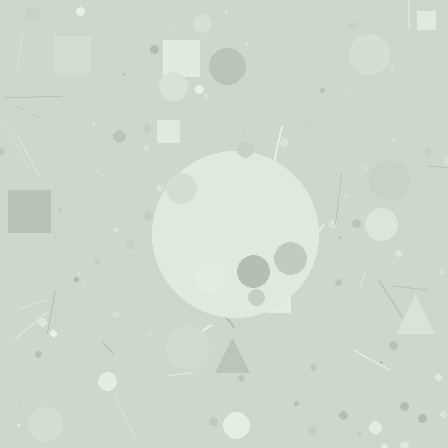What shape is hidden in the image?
A circle is hidden in the image.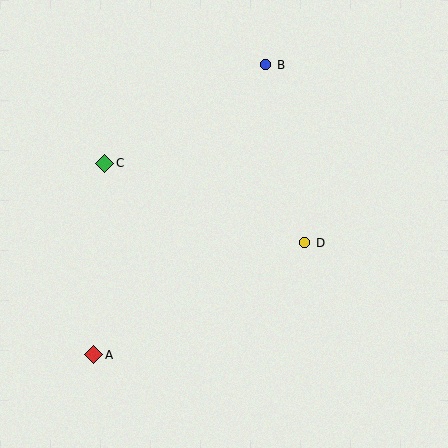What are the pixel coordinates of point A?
Point A is at (94, 355).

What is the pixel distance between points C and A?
The distance between C and A is 191 pixels.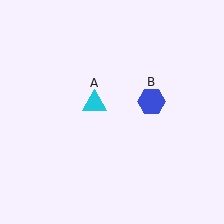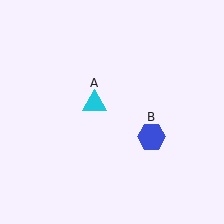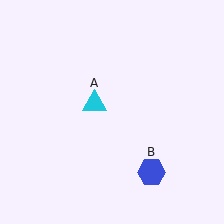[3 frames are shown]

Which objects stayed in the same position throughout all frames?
Cyan triangle (object A) remained stationary.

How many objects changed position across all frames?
1 object changed position: blue hexagon (object B).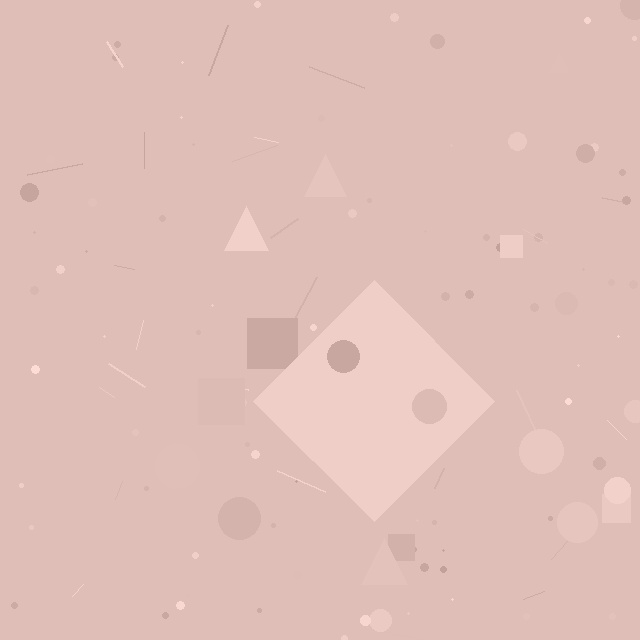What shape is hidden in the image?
A diamond is hidden in the image.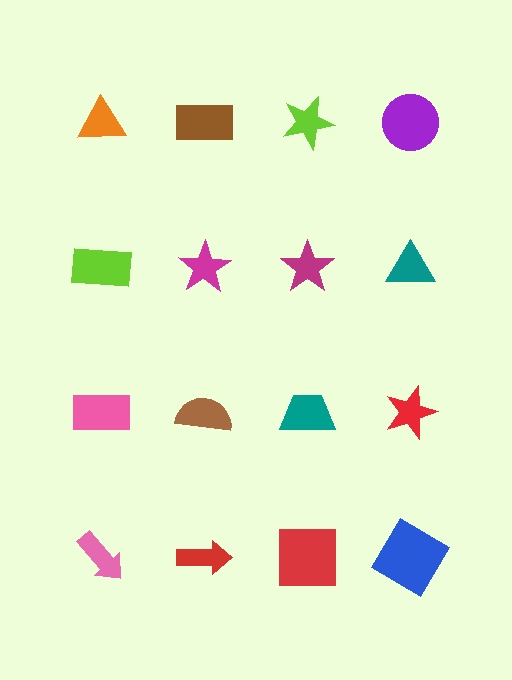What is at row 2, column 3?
A magenta star.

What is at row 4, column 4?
A blue diamond.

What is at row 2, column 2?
A magenta star.